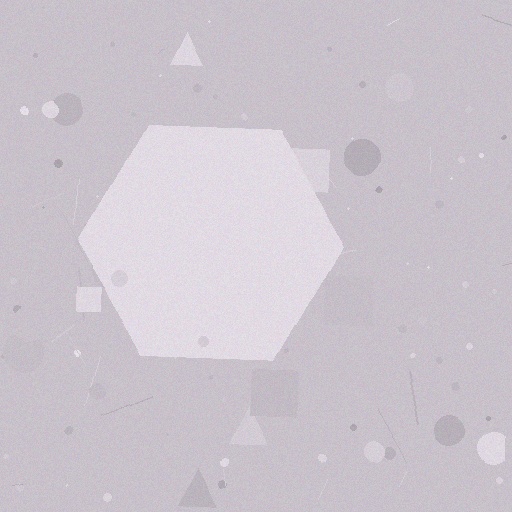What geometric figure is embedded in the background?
A hexagon is embedded in the background.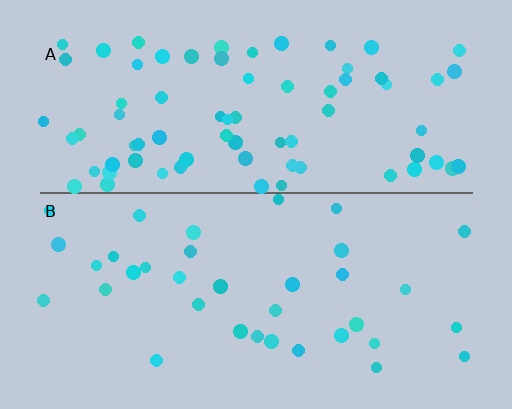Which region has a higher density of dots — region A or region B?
A (the top).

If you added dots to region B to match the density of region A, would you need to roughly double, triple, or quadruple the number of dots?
Approximately double.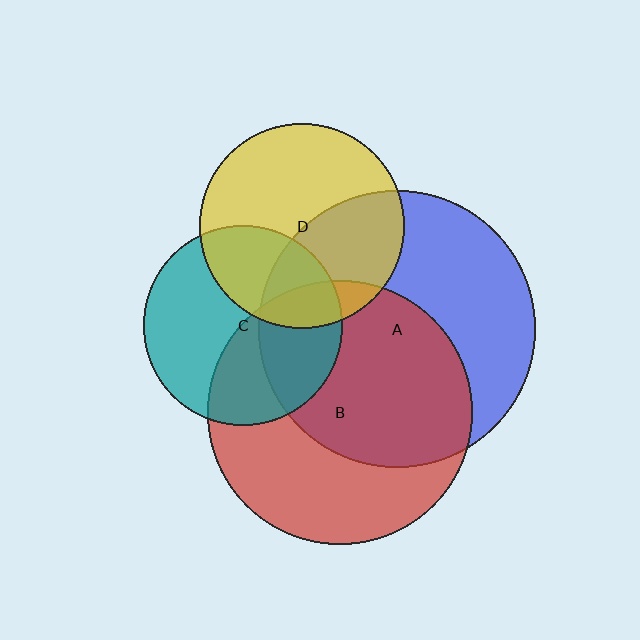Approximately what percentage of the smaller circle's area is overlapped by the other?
Approximately 15%.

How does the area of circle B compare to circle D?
Approximately 1.7 times.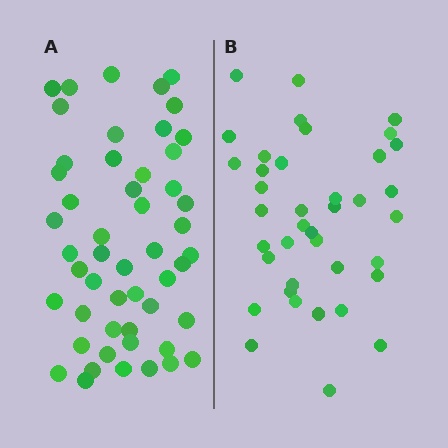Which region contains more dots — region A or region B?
Region A (the left region) has more dots.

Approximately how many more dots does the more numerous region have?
Region A has roughly 12 or so more dots than region B.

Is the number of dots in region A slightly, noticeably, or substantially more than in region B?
Region A has noticeably more, but not dramatically so. The ratio is roughly 1.3 to 1.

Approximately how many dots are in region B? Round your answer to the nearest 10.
About 40 dots. (The exact count is 39, which rounds to 40.)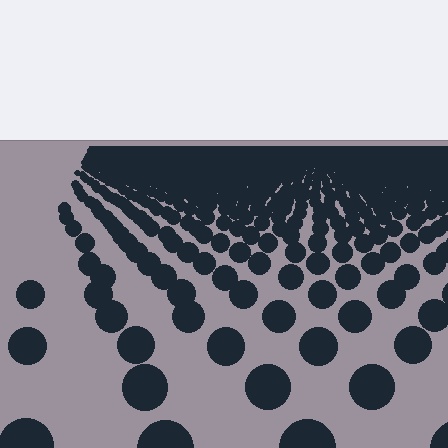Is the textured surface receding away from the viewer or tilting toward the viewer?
The surface is receding away from the viewer. Texture elements get smaller and denser toward the top.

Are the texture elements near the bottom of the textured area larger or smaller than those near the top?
Larger. Near the bottom, elements are closer to the viewer and appear at a bigger on-screen size.